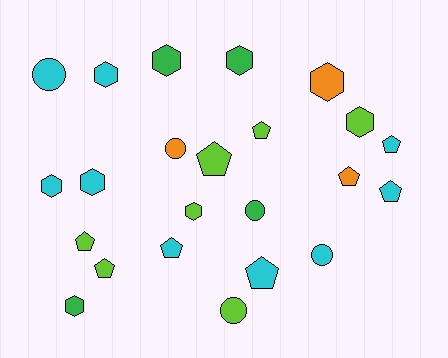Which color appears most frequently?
Cyan, with 9 objects.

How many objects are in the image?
There are 23 objects.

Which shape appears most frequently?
Pentagon, with 9 objects.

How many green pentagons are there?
There are no green pentagons.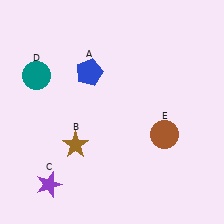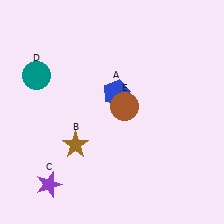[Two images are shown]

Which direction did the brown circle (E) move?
The brown circle (E) moved left.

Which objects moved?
The objects that moved are: the blue pentagon (A), the brown circle (E).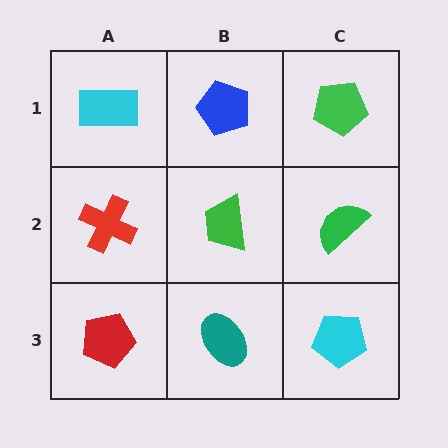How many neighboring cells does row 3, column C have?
2.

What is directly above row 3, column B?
A green trapezoid.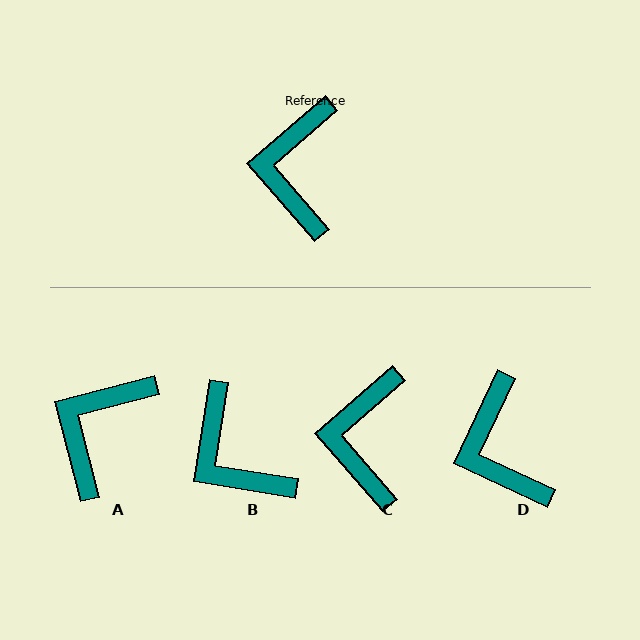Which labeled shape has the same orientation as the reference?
C.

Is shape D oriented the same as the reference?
No, it is off by about 24 degrees.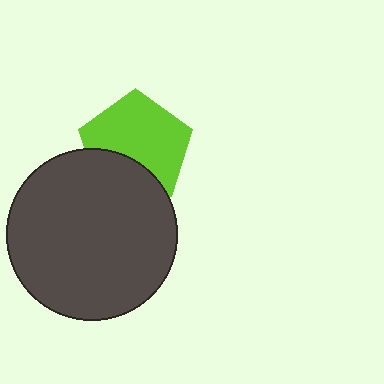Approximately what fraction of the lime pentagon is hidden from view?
Roughly 32% of the lime pentagon is hidden behind the dark gray circle.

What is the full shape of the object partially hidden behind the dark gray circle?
The partially hidden object is a lime pentagon.